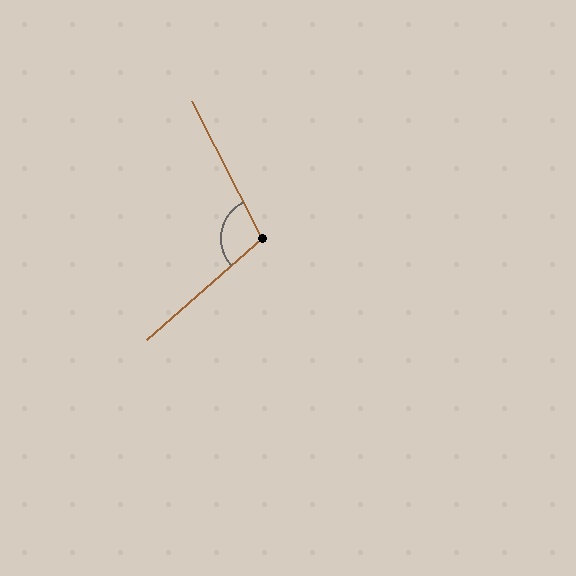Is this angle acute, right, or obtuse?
It is obtuse.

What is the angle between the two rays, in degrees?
Approximately 104 degrees.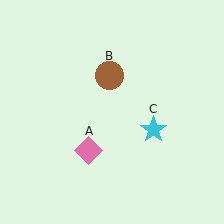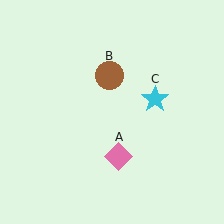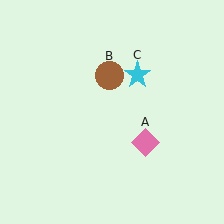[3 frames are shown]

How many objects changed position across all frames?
2 objects changed position: pink diamond (object A), cyan star (object C).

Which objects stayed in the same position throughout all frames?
Brown circle (object B) remained stationary.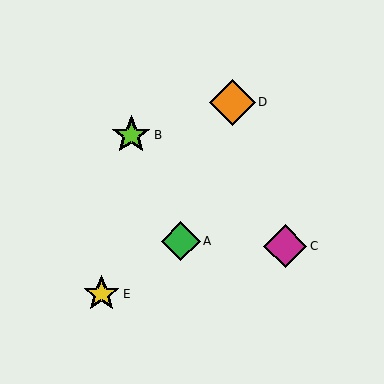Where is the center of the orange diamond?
The center of the orange diamond is at (232, 102).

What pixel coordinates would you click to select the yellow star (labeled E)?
Click at (102, 294) to select the yellow star E.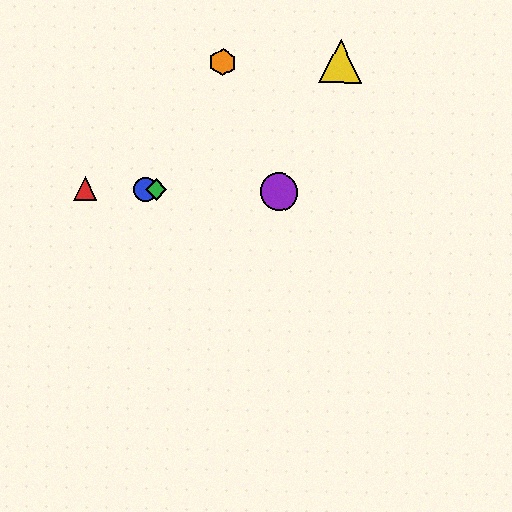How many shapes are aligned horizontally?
4 shapes (the red triangle, the blue circle, the green diamond, the purple circle) are aligned horizontally.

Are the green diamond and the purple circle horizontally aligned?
Yes, both are at y≈190.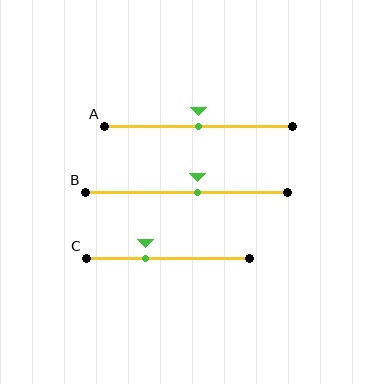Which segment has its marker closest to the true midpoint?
Segment A has its marker closest to the true midpoint.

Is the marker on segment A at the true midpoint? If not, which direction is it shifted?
Yes, the marker on segment A is at the true midpoint.